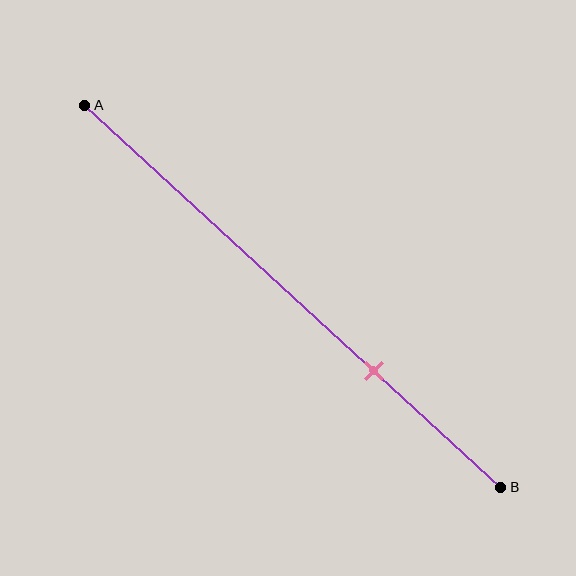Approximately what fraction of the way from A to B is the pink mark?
The pink mark is approximately 70% of the way from A to B.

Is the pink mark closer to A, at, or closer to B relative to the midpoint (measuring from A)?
The pink mark is closer to point B than the midpoint of segment AB.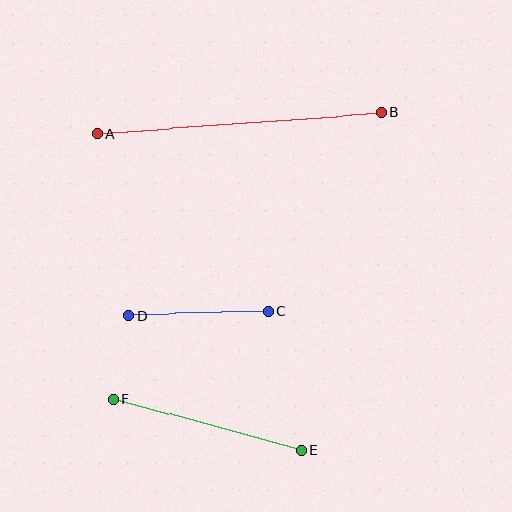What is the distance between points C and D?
The distance is approximately 140 pixels.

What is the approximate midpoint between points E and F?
The midpoint is at approximately (207, 425) pixels.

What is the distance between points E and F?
The distance is approximately 195 pixels.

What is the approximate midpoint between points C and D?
The midpoint is at approximately (199, 313) pixels.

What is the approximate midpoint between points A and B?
The midpoint is at approximately (239, 123) pixels.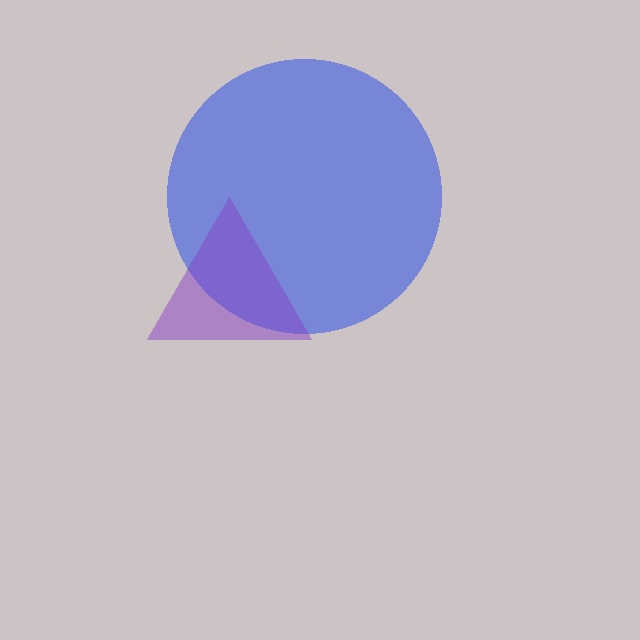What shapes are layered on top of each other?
The layered shapes are: a blue circle, a purple triangle.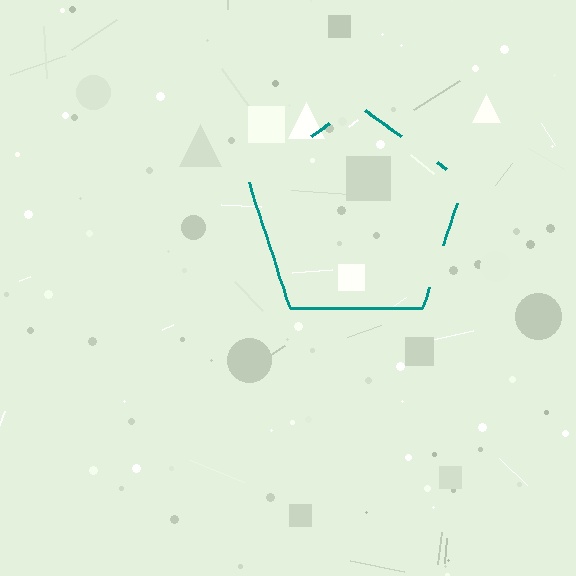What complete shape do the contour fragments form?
The contour fragments form a pentagon.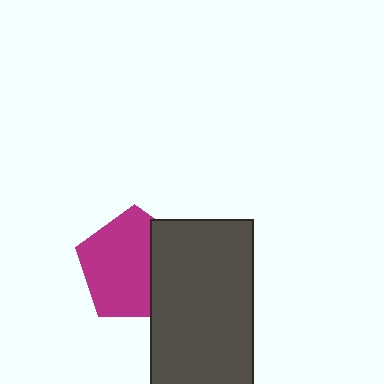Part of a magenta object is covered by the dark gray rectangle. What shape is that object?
It is a pentagon.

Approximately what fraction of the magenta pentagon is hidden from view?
Roughly 33% of the magenta pentagon is hidden behind the dark gray rectangle.